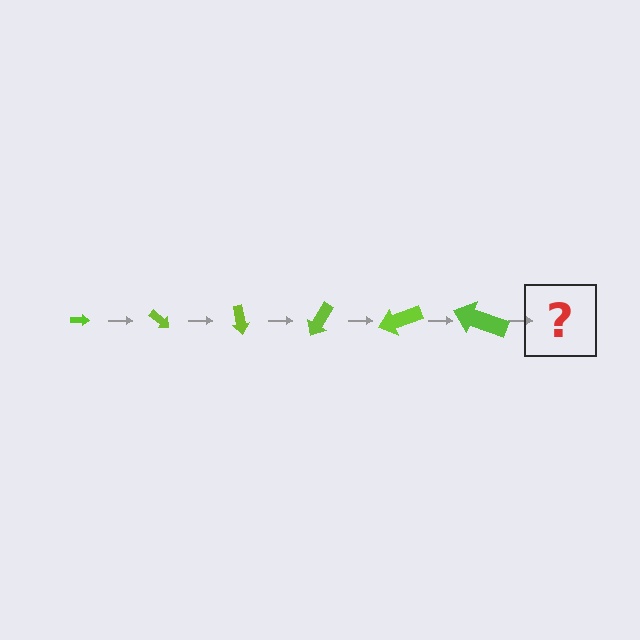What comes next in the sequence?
The next element should be an arrow, larger than the previous one and rotated 240 degrees from the start.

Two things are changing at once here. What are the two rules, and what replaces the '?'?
The two rules are that the arrow grows larger each step and it rotates 40 degrees each step. The '?' should be an arrow, larger than the previous one and rotated 240 degrees from the start.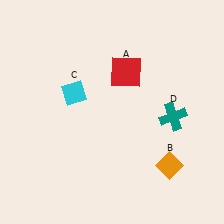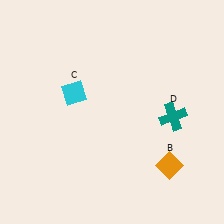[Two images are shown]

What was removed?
The red square (A) was removed in Image 2.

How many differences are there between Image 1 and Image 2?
There is 1 difference between the two images.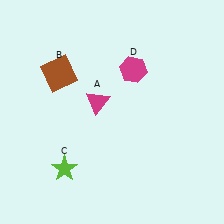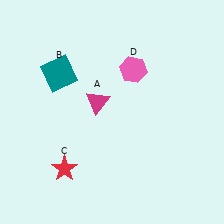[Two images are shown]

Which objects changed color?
B changed from brown to teal. C changed from lime to red. D changed from magenta to pink.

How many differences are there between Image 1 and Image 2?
There are 3 differences between the two images.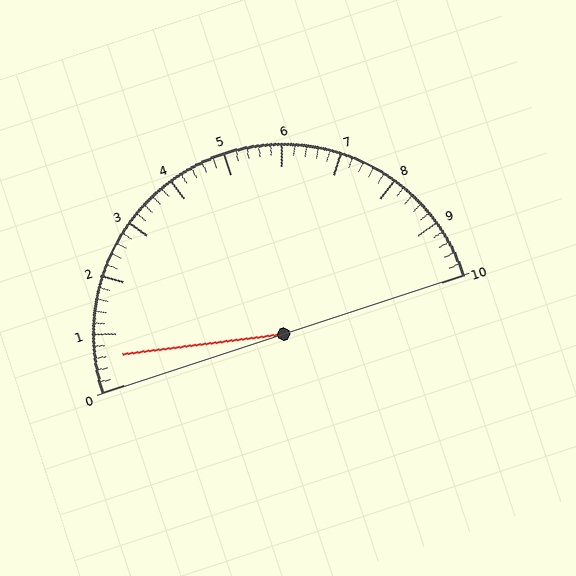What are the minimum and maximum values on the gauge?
The gauge ranges from 0 to 10.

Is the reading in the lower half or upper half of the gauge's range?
The reading is in the lower half of the range (0 to 10).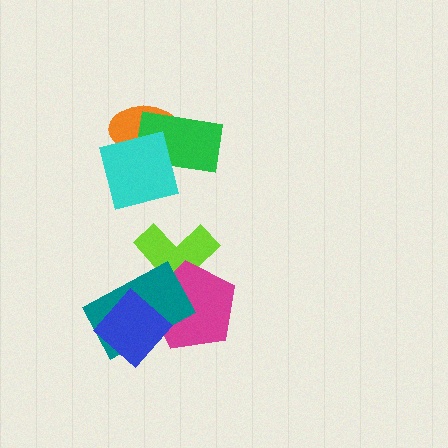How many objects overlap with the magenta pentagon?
3 objects overlap with the magenta pentagon.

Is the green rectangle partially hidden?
Yes, it is partially covered by another shape.